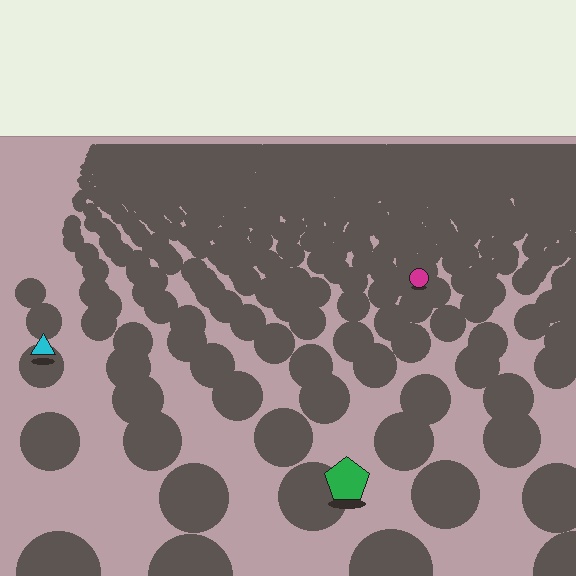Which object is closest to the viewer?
The green pentagon is closest. The texture marks near it are larger and more spread out.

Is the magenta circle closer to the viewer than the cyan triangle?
No. The cyan triangle is closer — you can tell from the texture gradient: the ground texture is coarser near it.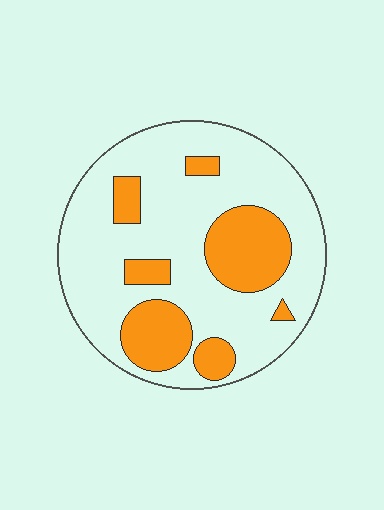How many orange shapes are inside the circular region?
7.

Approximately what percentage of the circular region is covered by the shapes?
Approximately 25%.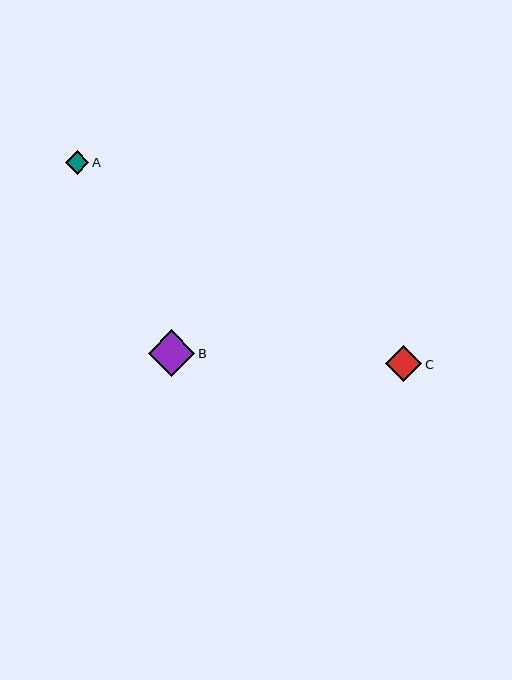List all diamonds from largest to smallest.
From largest to smallest: B, C, A.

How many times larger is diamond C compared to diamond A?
Diamond C is approximately 1.6 times the size of diamond A.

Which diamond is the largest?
Diamond B is the largest with a size of approximately 46 pixels.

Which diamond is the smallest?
Diamond A is the smallest with a size of approximately 23 pixels.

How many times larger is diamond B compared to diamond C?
Diamond B is approximately 1.3 times the size of diamond C.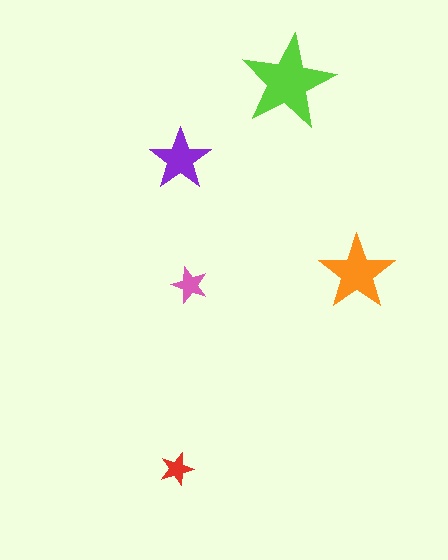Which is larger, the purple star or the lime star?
The lime one.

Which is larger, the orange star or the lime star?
The lime one.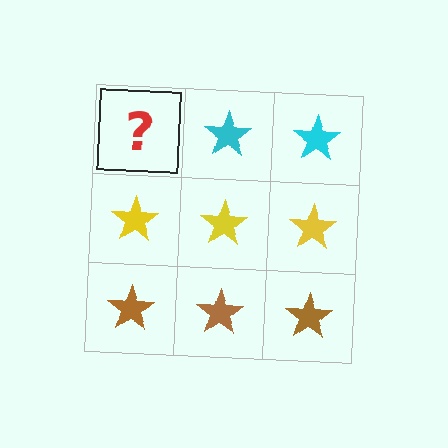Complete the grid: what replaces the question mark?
The question mark should be replaced with a cyan star.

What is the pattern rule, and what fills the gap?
The rule is that each row has a consistent color. The gap should be filled with a cyan star.